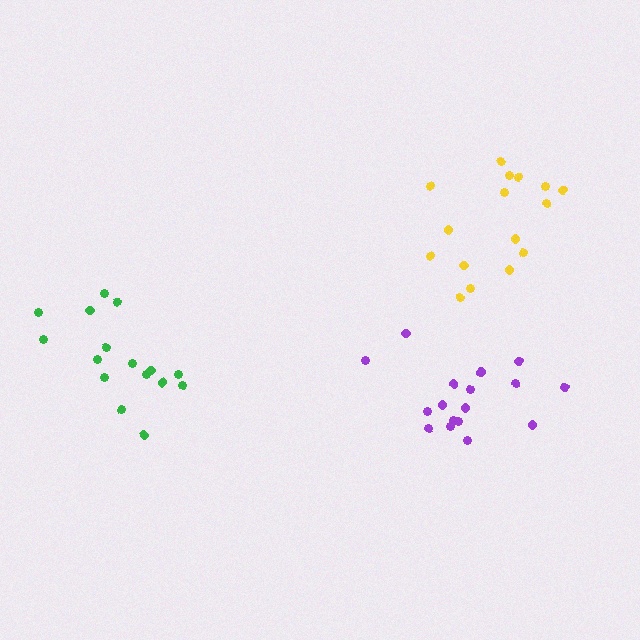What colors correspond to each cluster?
The clusters are colored: purple, green, yellow.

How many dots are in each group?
Group 1: 17 dots, Group 2: 16 dots, Group 3: 16 dots (49 total).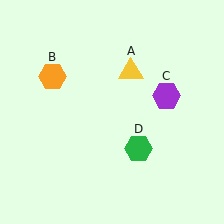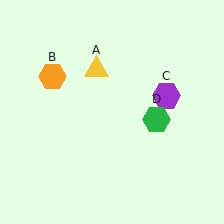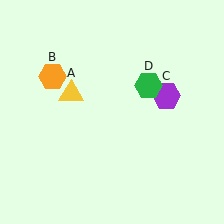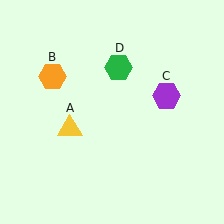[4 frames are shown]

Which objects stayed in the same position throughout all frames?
Orange hexagon (object B) and purple hexagon (object C) remained stationary.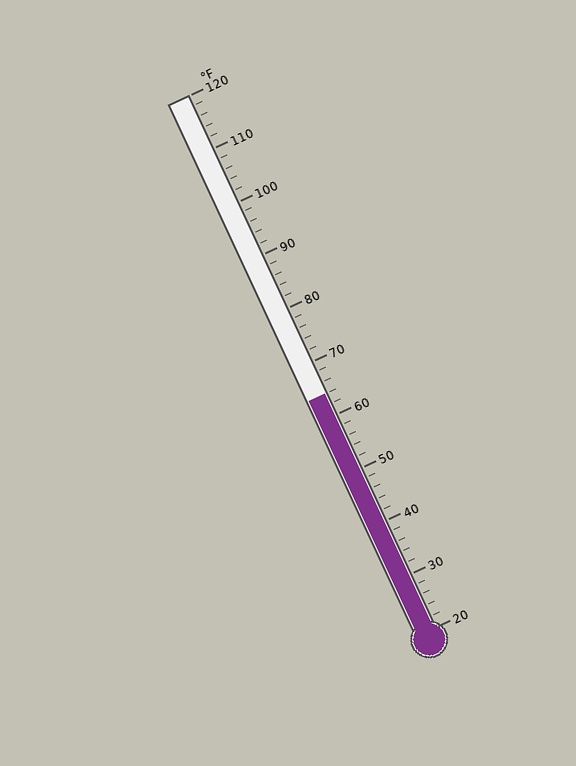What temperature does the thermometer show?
The thermometer shows approximately 64°F.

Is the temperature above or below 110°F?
The temperature is below 110°F.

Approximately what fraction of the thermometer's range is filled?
The thermometer is filled to approximately 45% of its range.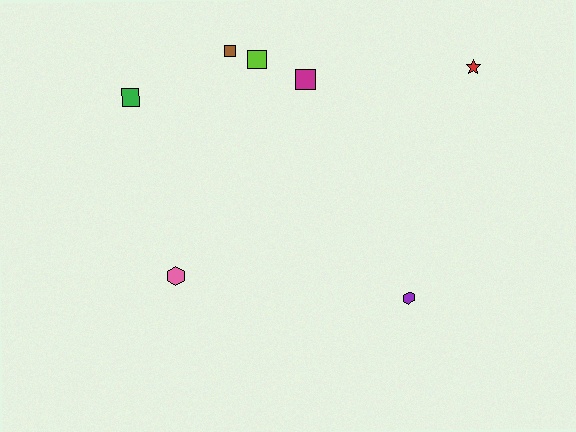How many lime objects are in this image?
There is 1 lime object.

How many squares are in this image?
There are 4 squares.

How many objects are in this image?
There are 7 objects.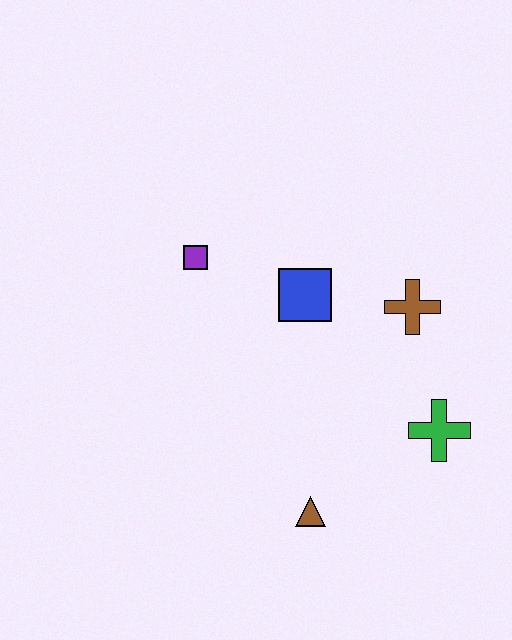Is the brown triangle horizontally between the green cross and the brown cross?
No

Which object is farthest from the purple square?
The green cross is farthest from the purple square.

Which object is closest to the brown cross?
The blue square is closest to the brown cross.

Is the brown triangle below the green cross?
Yes